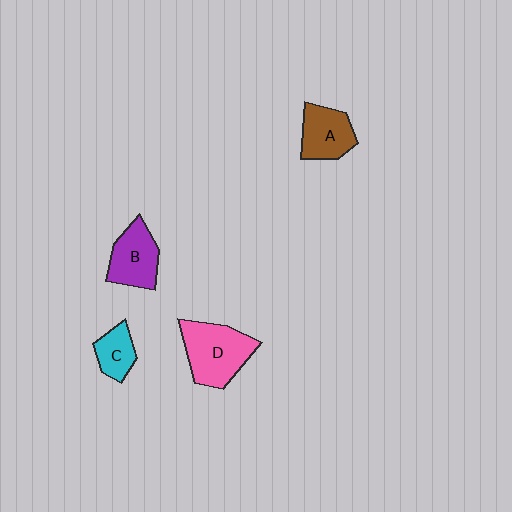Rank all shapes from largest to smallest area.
From largest to smallest: D (pink), B (purple), A (brown), C (cyan).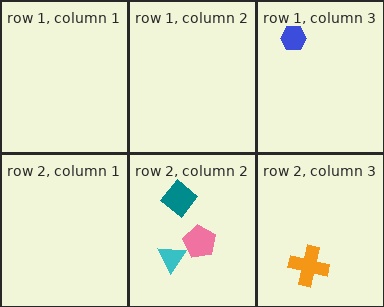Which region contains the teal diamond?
The row 2, column 2 region.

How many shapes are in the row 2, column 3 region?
1.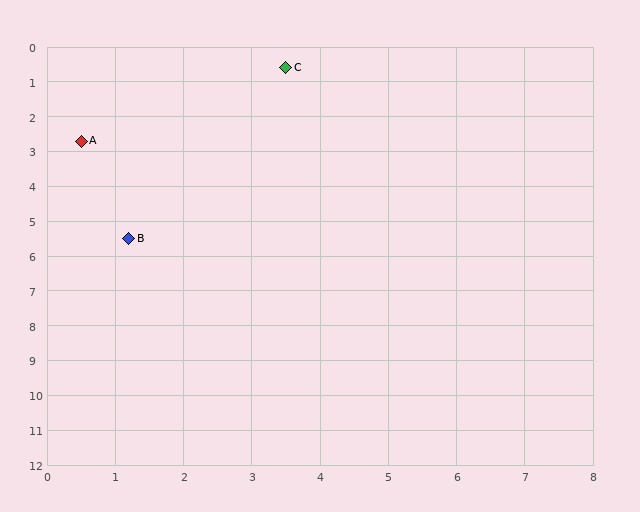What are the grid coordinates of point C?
Point C is at approximately (3.5, 0.6).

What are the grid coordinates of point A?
Point A is at approximately (0.5, 2.7).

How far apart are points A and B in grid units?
Points A and B are about 2.9 grid units apart.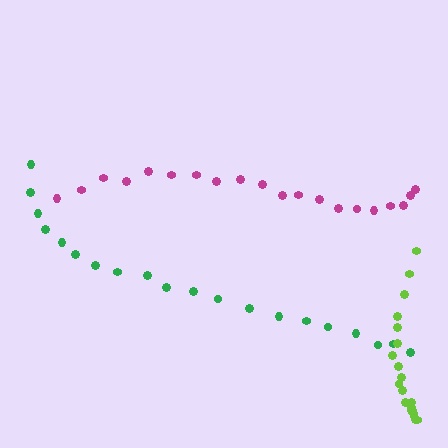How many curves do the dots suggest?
There are 3 distinct paths.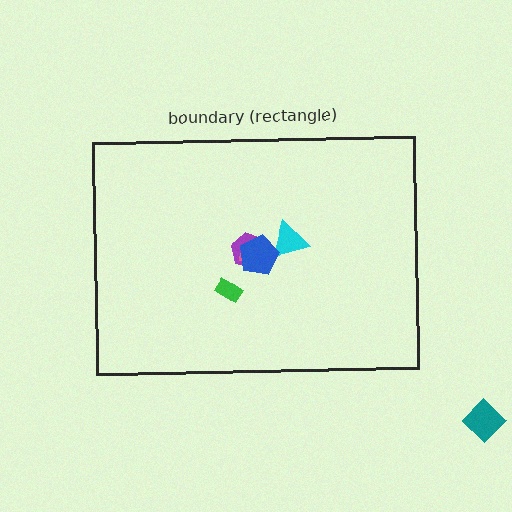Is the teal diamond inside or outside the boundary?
Outside.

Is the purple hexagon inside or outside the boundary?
Inside.